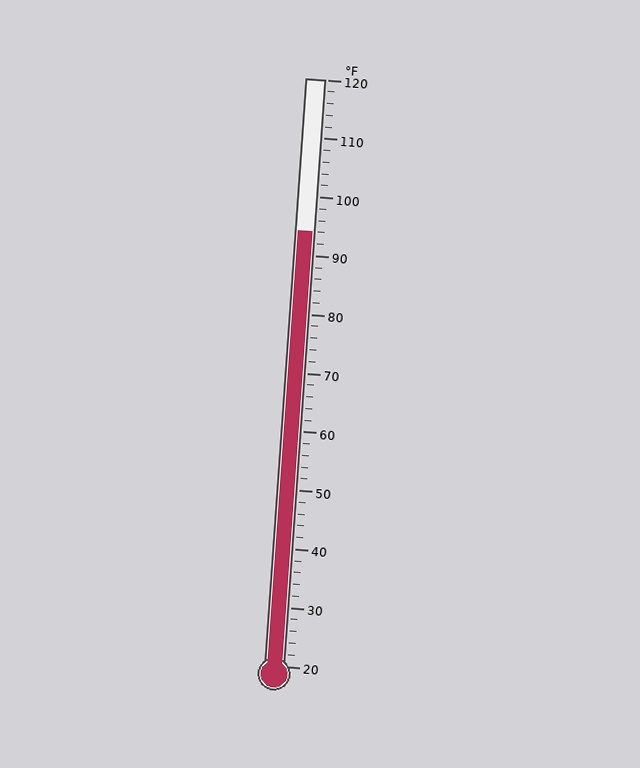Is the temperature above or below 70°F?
The temperature is above 70°F.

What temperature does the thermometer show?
The thermometer shows approximately 94°F.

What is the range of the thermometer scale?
The thermometer scale ranges from 20°F to 120°F.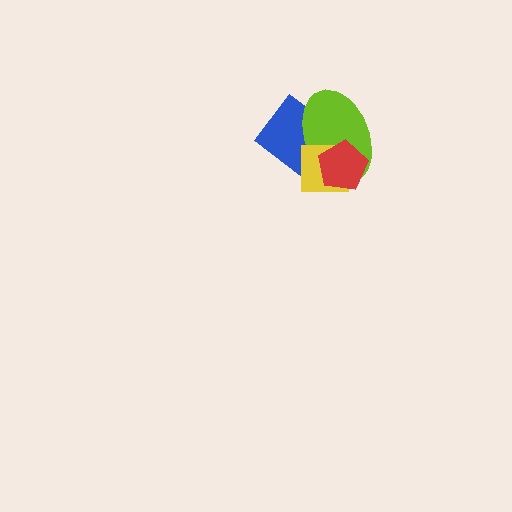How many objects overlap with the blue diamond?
2 objects overlap with the blue diamond.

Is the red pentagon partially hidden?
No, no other shape covers it.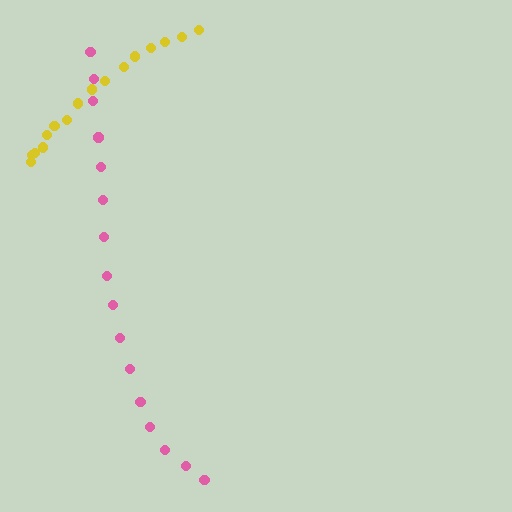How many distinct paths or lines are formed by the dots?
There are 2 distinct paths.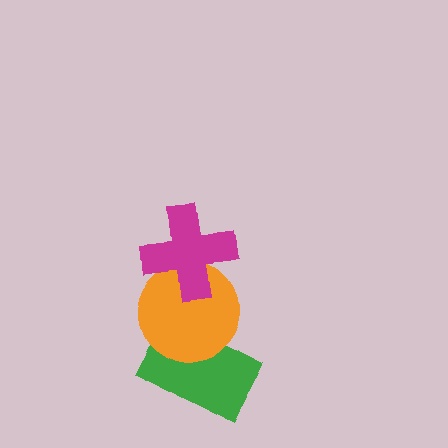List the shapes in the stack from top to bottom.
From top to bottom: the magenta cross, the orange circle, the green rectangle.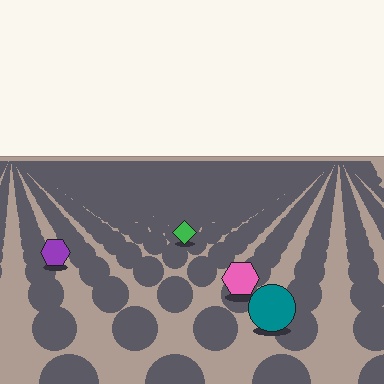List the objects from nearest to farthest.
From nearest to farthest: the teal circle, the pink hexagon, the purple hexagon, the green diamond.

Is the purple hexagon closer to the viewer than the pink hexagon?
No. The pink hexagon is closer — you can tell from the texture gradient: the ground texture is coarser near it.